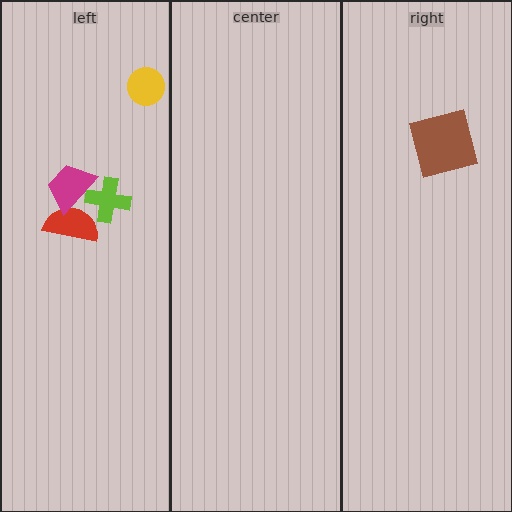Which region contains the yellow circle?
The left region.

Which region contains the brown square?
The right region.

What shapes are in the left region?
The lime cross, the red semicircle, the yellow circle, the magenta trapezoid.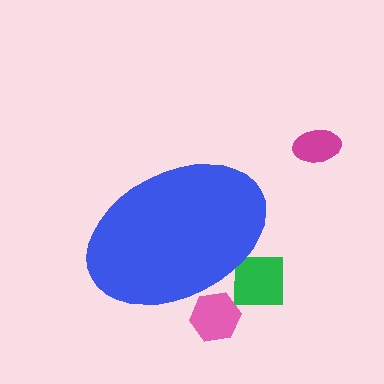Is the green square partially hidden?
Yes, the green square is partially hidden behind the blue ellipse.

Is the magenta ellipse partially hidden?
No, the magenta ellipse is fully visible.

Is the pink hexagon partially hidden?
Yes, the pink hexagon is partially hidden behind the blue ellipse.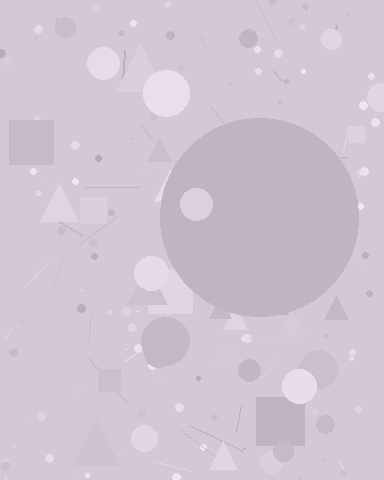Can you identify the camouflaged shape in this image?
The camouflaged shape is a circle.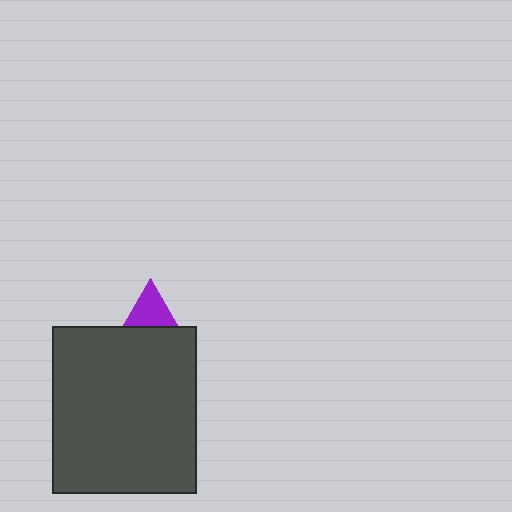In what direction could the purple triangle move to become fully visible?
The purple triangle could move up. That would shift it out from behind the dark gray rectangle entirely.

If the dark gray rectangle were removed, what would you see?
You would see the complete purple triangle.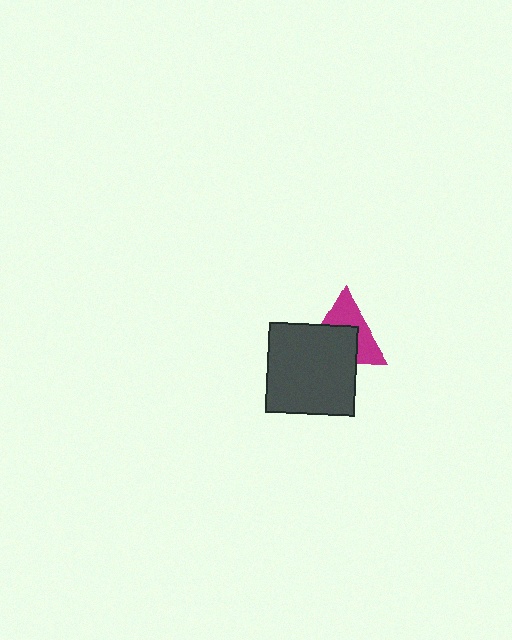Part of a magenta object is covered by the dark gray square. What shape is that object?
It is a triangle.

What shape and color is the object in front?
The object in front is a dark gray square.